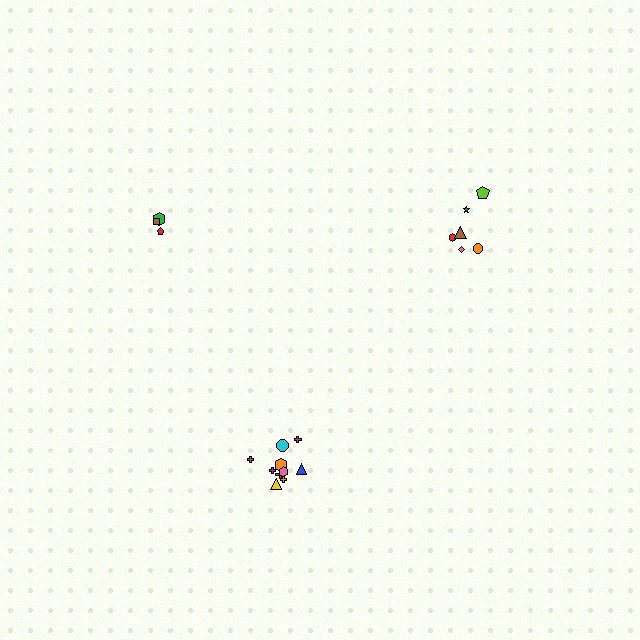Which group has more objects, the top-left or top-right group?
The top-right group.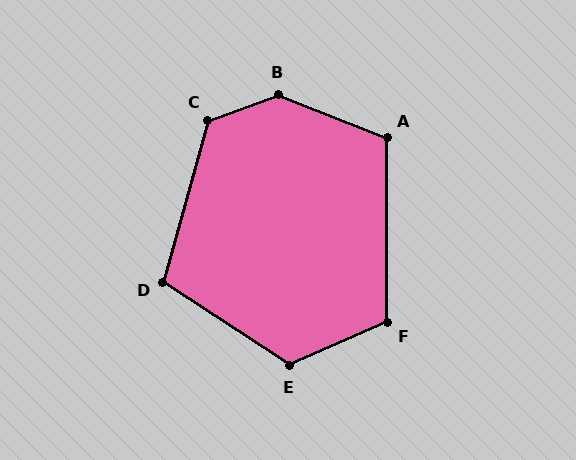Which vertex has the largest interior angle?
B, at approximately 138 degrees.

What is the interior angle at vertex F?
Approximately 114 degrees (obtuse).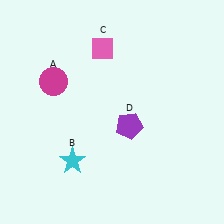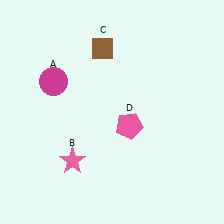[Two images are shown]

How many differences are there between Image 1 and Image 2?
There are 3 differences between the two images.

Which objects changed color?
B changed from cyan to pink. C changed from pink to brown. D changed from purple to pink.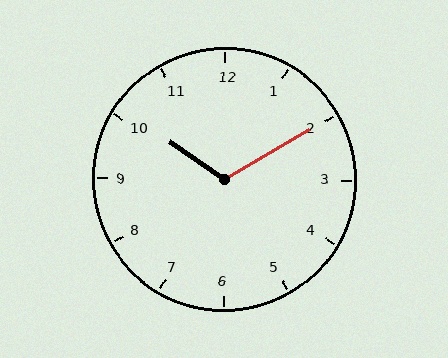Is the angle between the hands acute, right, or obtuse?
It is obtuse.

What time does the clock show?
10:10.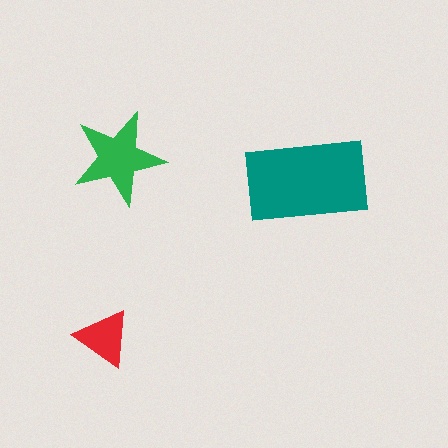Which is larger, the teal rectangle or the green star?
The teal rectangle.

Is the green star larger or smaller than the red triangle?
Larger.